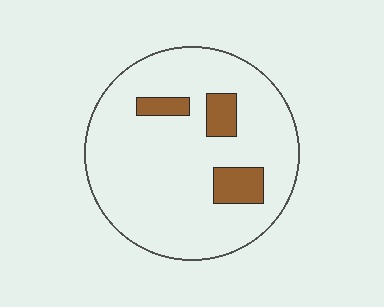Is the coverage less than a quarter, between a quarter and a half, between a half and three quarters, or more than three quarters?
Less than a quarter.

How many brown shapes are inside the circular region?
3.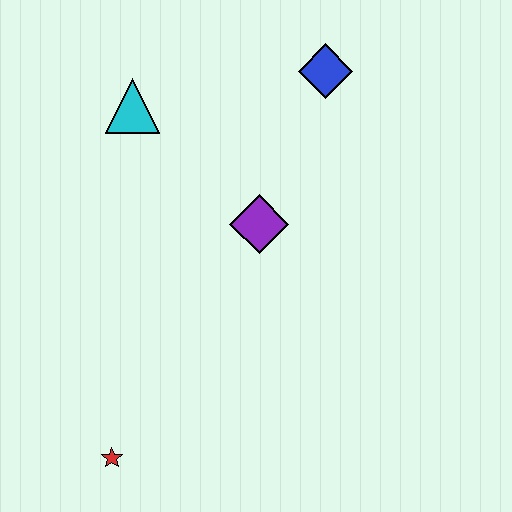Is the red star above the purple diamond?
No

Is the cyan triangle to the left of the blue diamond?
Yes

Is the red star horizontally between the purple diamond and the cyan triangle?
No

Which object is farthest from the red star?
The blue diamond is farthest from the red star.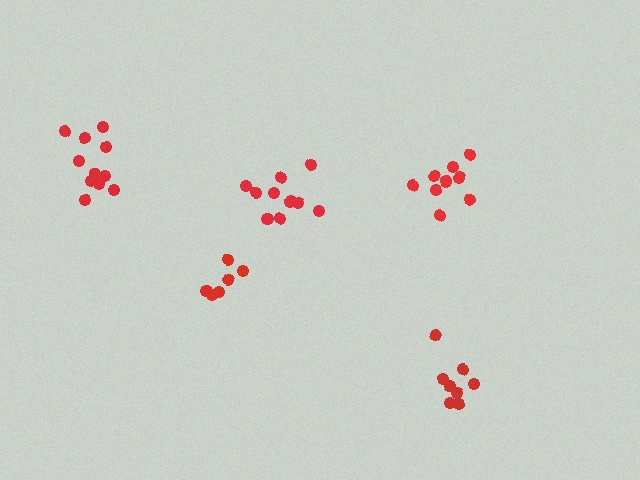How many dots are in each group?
Group 1: 9 dots, Group 2: 10 dots, Group 3: 6 dots, Group 4: 8 dots, Group 5: 11 dots (44 total).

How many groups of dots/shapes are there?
There are 5 groups.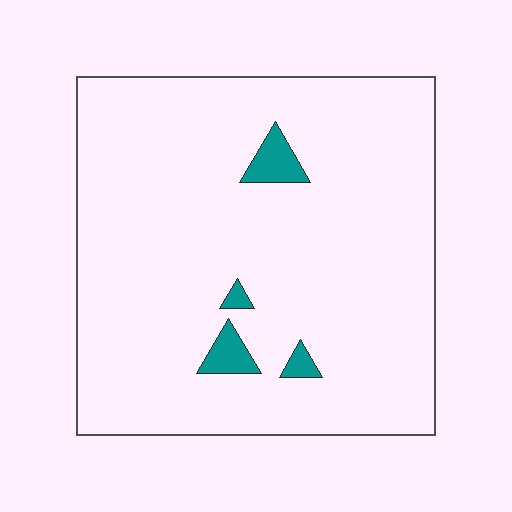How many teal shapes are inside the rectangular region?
4.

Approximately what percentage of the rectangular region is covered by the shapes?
Approximately 5%.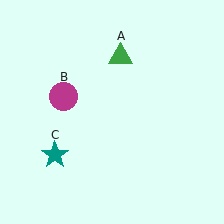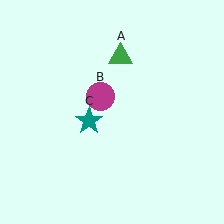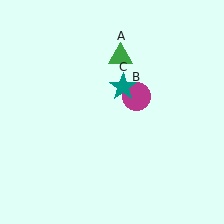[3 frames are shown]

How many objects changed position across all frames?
2 objects changed position: magenta circle (object B), teal star (object C).